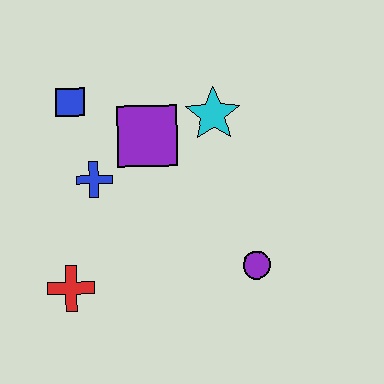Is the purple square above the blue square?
No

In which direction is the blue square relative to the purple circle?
The blue square is to the left of the purple circle.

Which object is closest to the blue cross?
The purple square is closest to the blue cross.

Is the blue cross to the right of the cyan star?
No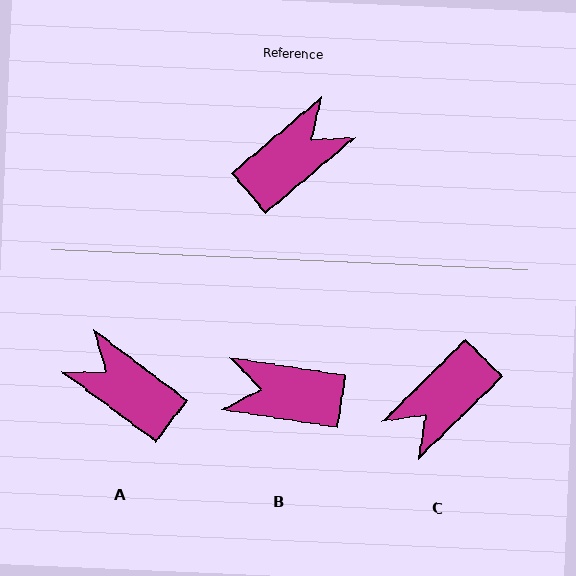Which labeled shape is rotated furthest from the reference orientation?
C, about 176 degrees away.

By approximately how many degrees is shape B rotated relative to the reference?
Approximately 131 degrees counter-clockwise.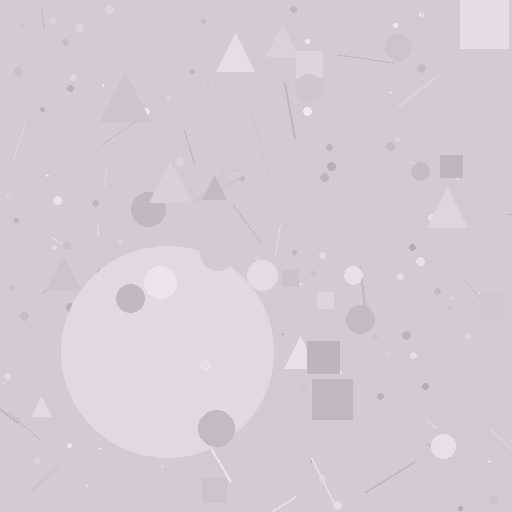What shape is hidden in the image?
A circle is hidden in the image.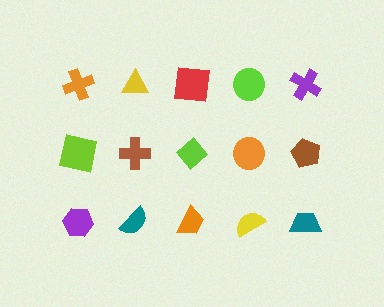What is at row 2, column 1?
A lime square.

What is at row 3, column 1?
A purple hexagon.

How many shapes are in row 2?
5 shapes.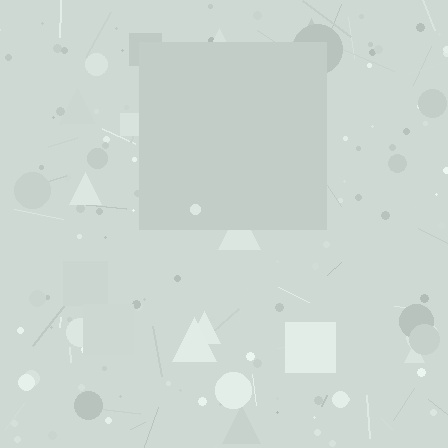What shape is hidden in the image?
A square is hidden in the image.